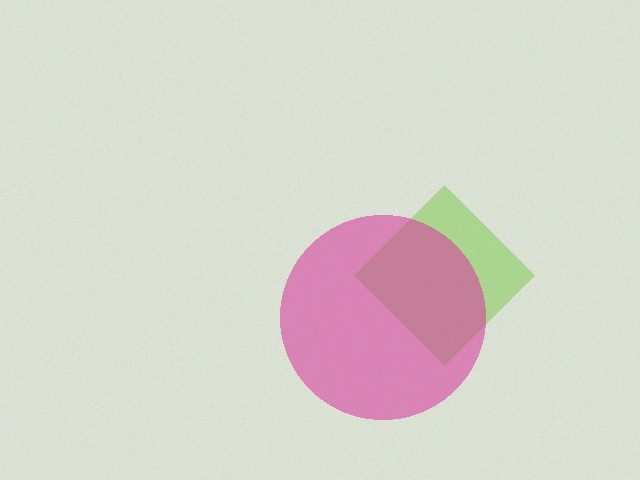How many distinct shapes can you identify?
There are 2 distinct shapes: a lime diamond, a magenta circle.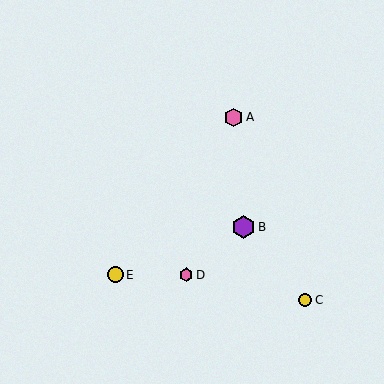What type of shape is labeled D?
Shape D is a pink hexagon.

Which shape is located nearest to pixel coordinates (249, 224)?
The purple hexagon (labeled B) at (244, 227) is nearest to that location.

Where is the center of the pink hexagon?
The center of the pink hexagon is at (186, 275).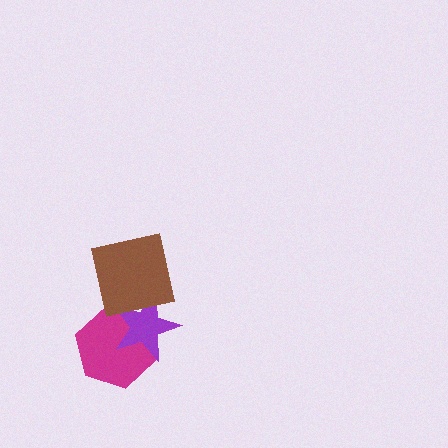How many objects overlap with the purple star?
2 objects overlap with the purple star.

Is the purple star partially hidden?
Yes, it is partially covered by another shape.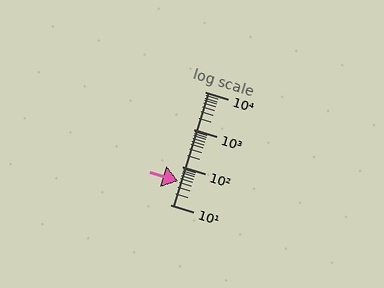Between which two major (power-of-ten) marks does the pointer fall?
The pointer is between 10 and 100.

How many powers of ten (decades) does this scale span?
The scale spans 3 decades, from 10 to 10000.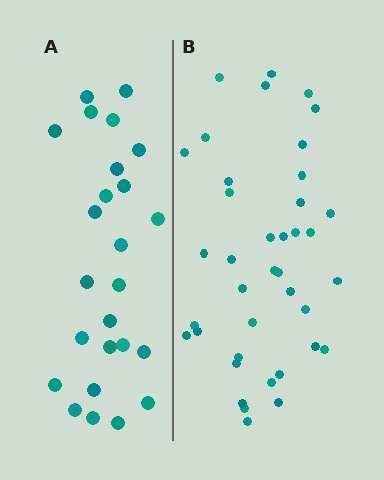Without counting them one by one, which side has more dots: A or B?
Region B (the right region) has more dots.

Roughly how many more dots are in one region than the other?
Region B has approximately 15 more dots than region A.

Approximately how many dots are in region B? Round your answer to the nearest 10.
About 40 dots. (The exact count is 39, which rounds to 40.)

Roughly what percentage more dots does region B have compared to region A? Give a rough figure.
About 55% more.